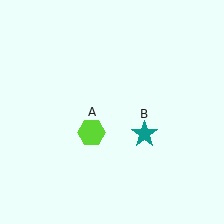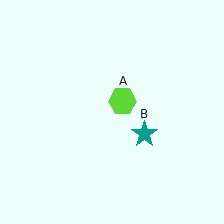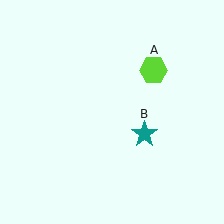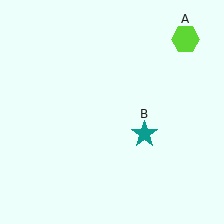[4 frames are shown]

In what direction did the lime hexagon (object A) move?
The lime hexagon (object A) moved up and to the right.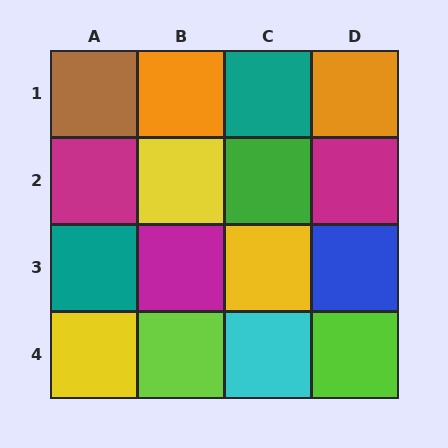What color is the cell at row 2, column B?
Yellow.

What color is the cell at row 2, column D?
Magenta.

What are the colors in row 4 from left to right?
Yellow, lime, cyan, lime.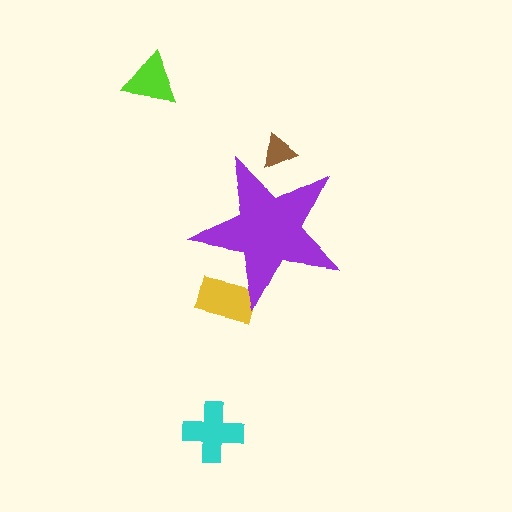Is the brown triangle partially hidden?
Yes, the brown triangle is partially hidden behind the purple star.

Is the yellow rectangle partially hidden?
Yes, the yellow rectangle is partially hidden behind the purple star.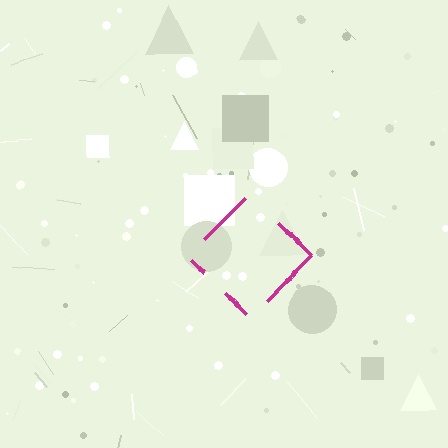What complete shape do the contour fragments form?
The contour fragments form a diamond.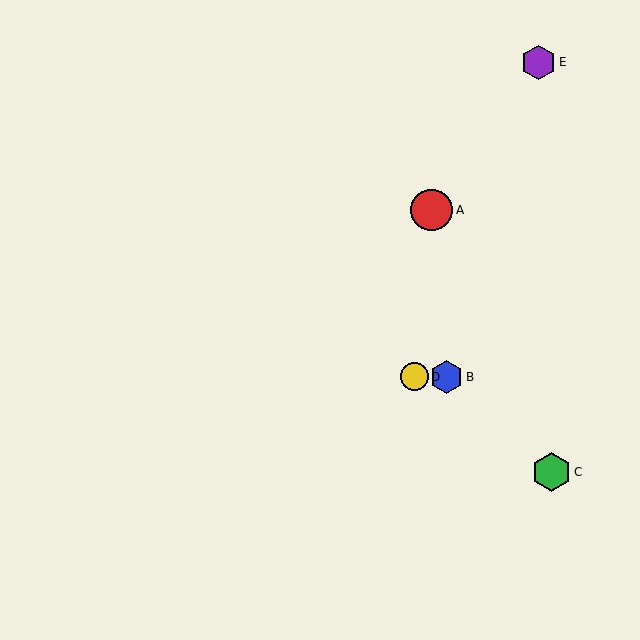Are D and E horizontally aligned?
No, D is at y≈377 and E is at y≈62.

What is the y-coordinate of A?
Object A is at y≈210.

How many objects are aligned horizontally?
2 objects (B, D) are aligned horizontally.